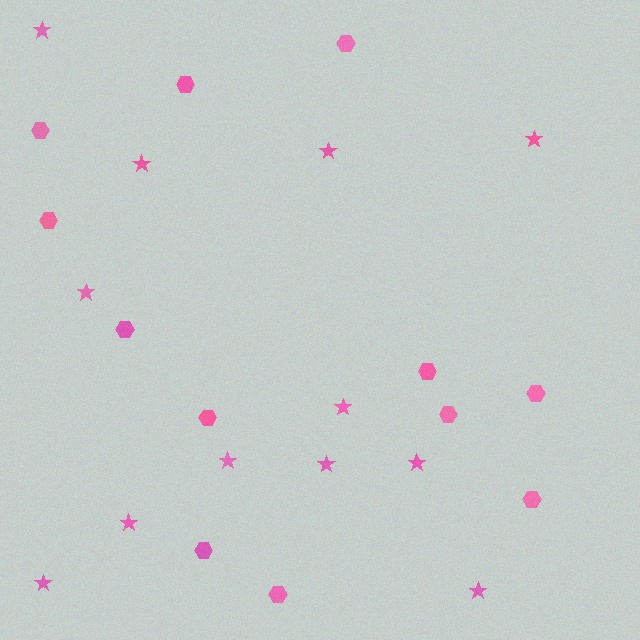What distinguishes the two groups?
There are 2 groups: one group of hexagons (12) and one group of stars (12).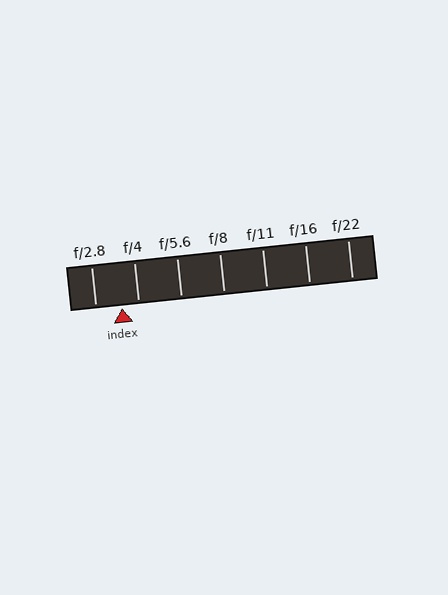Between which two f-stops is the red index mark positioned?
The index mark is between f/2.8 and f/4.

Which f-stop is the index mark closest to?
The index mark is closest to f/4.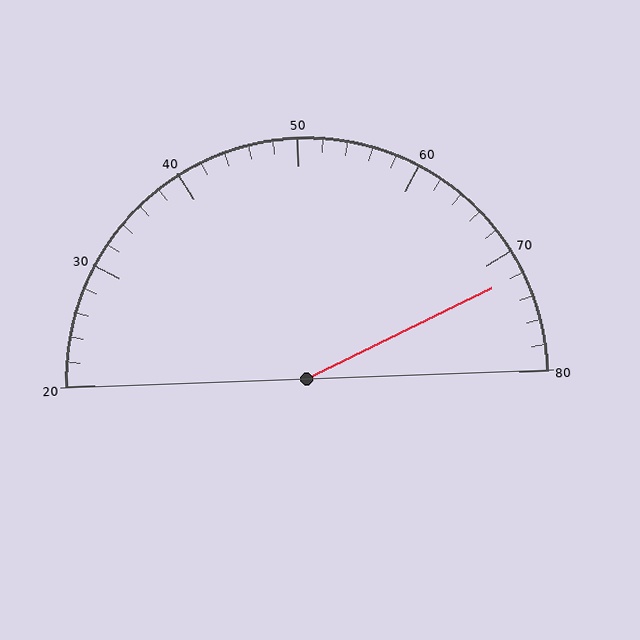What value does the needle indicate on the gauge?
The needle indicates approximately 72.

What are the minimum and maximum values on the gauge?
The gauge ranges from 20 to 80.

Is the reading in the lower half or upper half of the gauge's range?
The reading is in the upper half of the range (20 to 80).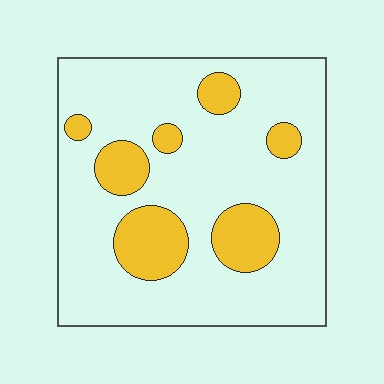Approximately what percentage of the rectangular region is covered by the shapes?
Approximately 20%.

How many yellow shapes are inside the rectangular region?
7.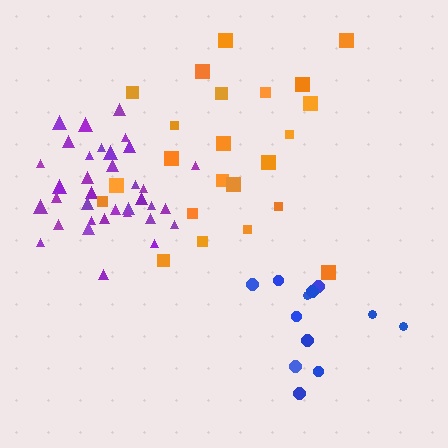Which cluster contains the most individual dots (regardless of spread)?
Purple (35).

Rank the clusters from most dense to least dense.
purple, blue, orange.